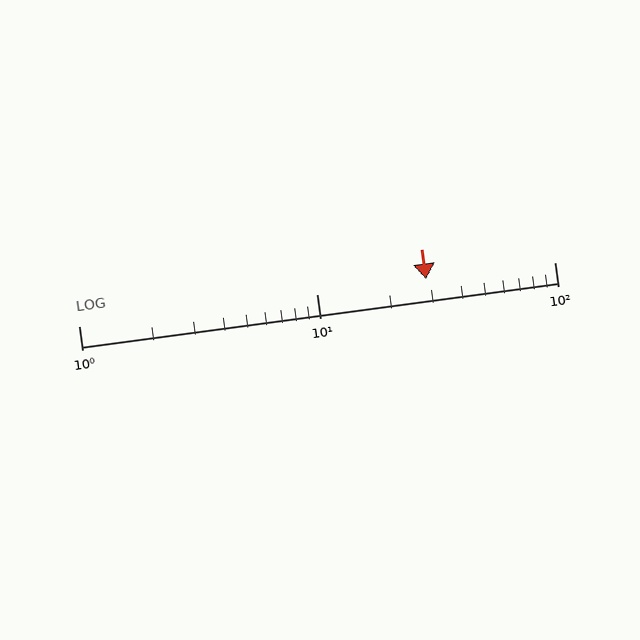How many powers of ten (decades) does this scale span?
The scale spans 2 decades, from 1 to 100.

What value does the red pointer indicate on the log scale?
The pointer indicates approximately 29.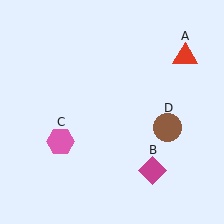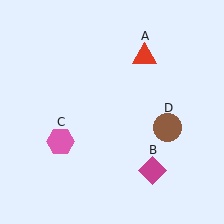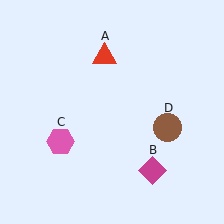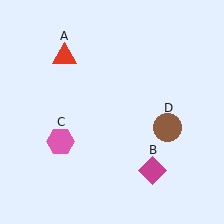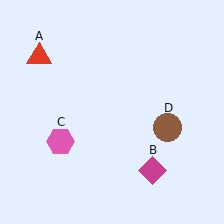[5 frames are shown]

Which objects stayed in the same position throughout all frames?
Magenta diamond (object B) and pink hexagon (object C) and brown circle (object D) remained stationary.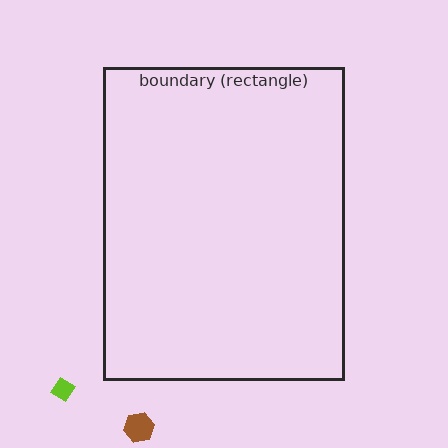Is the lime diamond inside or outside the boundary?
Outside.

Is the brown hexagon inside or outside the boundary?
Outside.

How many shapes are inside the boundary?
0 inside, 2 outside.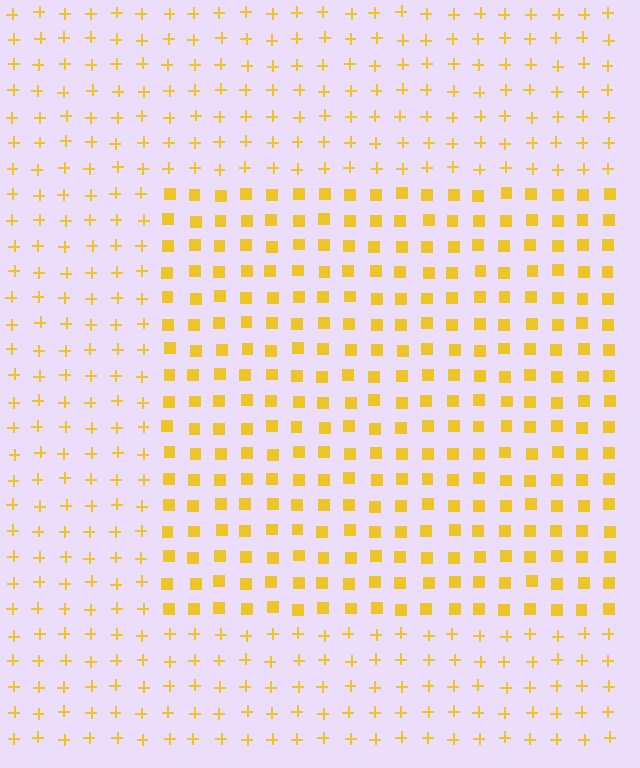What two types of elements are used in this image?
The image uses squares inside the rectangle region and plus signs outside it.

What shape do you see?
I see a rectangle.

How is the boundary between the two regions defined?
The boundary is defined by a change in element shape: squares inside vs. plus signs outside. All elements share the same color and spacing.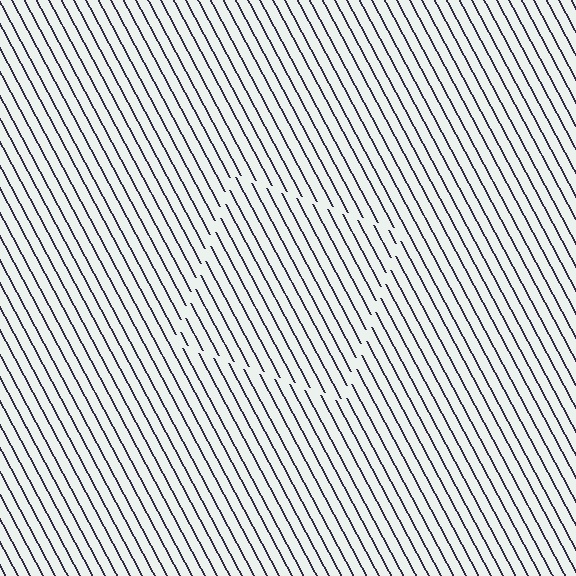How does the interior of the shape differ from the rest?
The interior of the shape contains the same grating, shifted by half a period — the contour is defined by the phase discontinuity where line-ends from the inner and outer gratings abut.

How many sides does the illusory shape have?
4 sides — the line-ends trace a square.